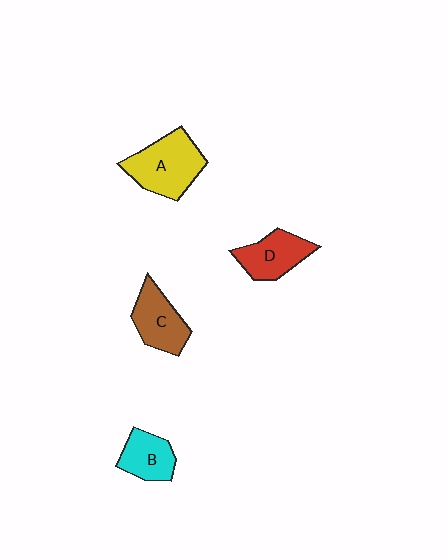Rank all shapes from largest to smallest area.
From largest to smallest: A (yellow), C (brown), D (red), B (cyan).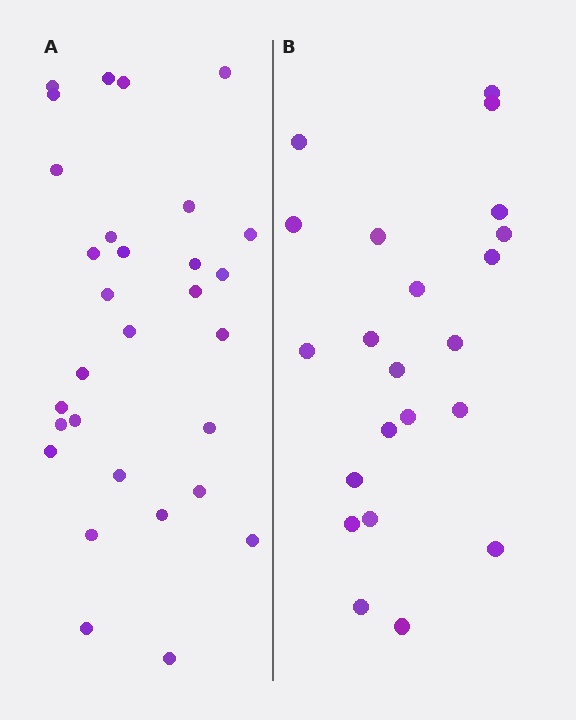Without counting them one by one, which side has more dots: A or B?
Region A (the left region) has more dots.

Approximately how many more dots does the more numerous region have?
Region A has roughly 8 or so more dots than region B.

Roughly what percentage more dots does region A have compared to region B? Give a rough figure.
About 35% more.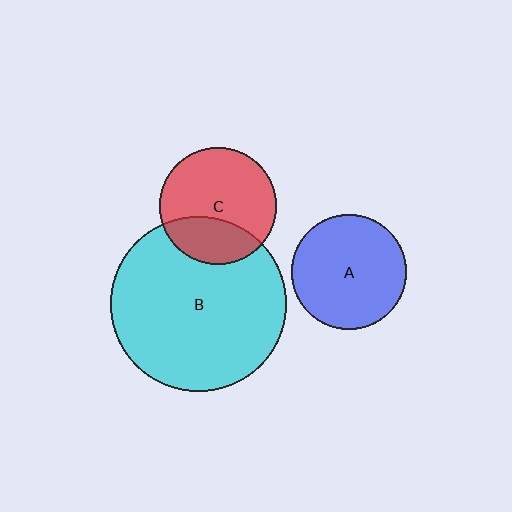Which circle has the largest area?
Circle B (cyan).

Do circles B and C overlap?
Yes.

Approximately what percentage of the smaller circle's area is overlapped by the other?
Approximately 30%.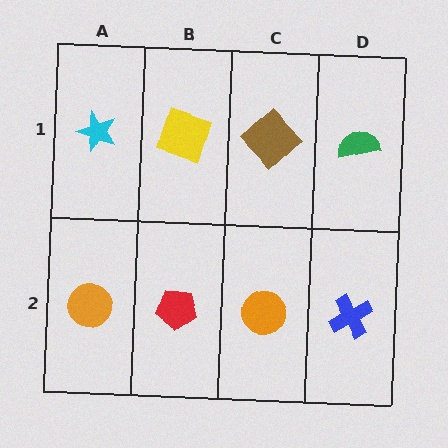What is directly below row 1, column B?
A red pentagon.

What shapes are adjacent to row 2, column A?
A cyan star (row 1, column A), a red pentagon (row 2, column B).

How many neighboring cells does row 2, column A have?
2.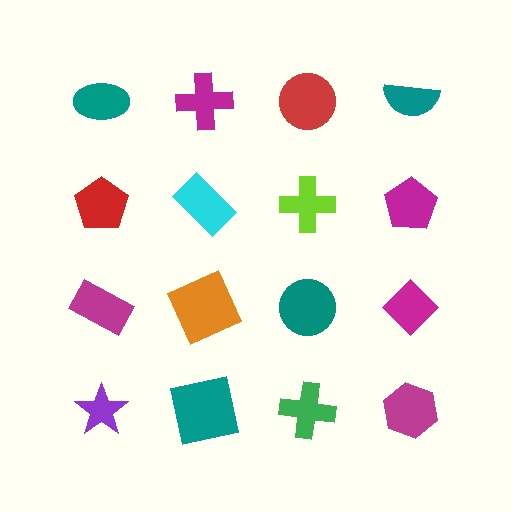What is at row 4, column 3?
A green cross.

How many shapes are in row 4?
4 shapes.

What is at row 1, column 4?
A teal semicircle.